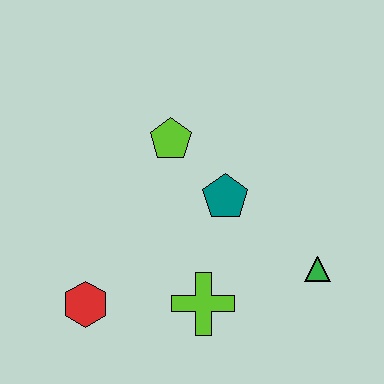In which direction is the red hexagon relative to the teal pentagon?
The red hexagon is to the left of the teal pentagon.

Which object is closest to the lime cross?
The teal pentagon is closest to the lime cross.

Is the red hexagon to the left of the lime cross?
Yes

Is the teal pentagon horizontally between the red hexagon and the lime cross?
No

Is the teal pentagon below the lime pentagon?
Yes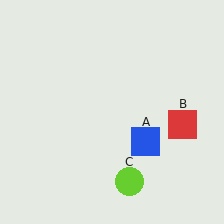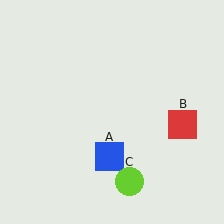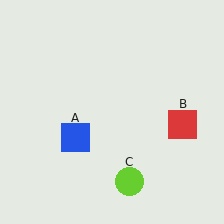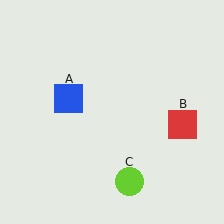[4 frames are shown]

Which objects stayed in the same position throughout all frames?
Red square (object B) and lime circle (object C) remained stationary.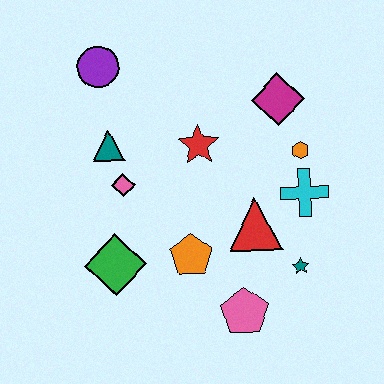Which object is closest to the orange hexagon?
The cyan cross is closest to the orange hexagon.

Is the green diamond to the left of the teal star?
Yes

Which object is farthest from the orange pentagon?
The purple circle is farthest from the orange pentagon.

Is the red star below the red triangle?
No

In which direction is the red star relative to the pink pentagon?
The red star is above the pink pentagon.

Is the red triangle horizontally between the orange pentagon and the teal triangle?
No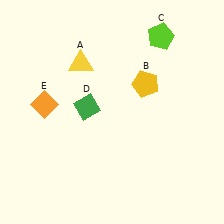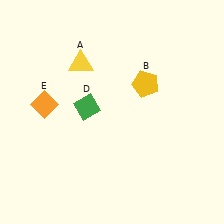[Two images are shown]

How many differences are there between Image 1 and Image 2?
There is 1 difference between the two images.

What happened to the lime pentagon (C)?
The lime pentagon (C) was removed in Image 2. It was in the top-right area of Image 1.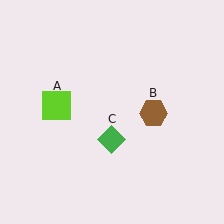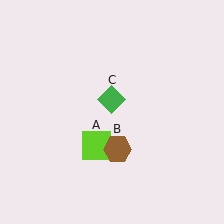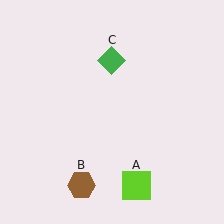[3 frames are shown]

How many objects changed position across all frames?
3 objects changed position: lime square (object A), brown hexagon (object B), green diamond (object C).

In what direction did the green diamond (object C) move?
The green diamond (object C) moved up.